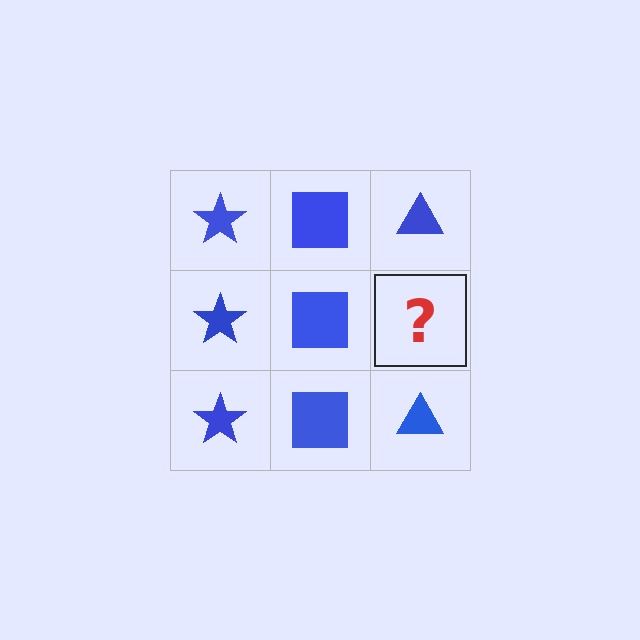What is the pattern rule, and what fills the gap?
The rule is that each column has a consistent shape. The gap should be filled with a blue triangle.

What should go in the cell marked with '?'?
The missing cell should contain a blue triangle.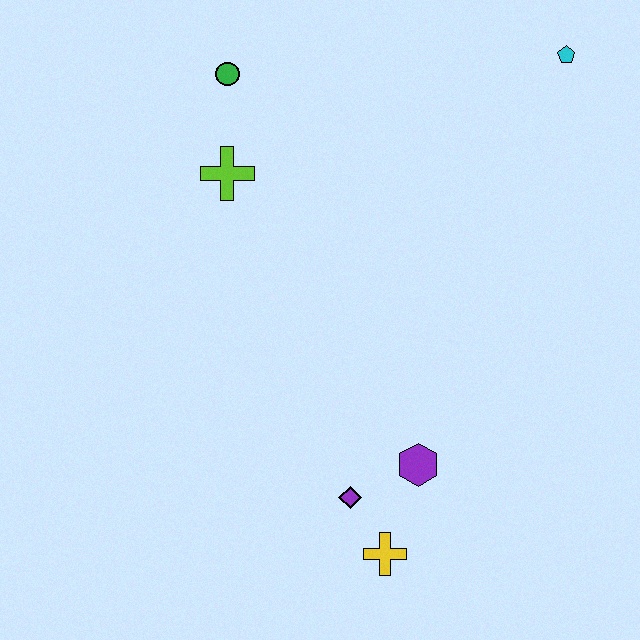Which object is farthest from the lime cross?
The yellow cross is farthest from the lime cross.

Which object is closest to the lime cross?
The green circle is closest to the lime cross.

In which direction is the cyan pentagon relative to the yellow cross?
The cyan pentagon is above the yellow cross.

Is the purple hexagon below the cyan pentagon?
Yes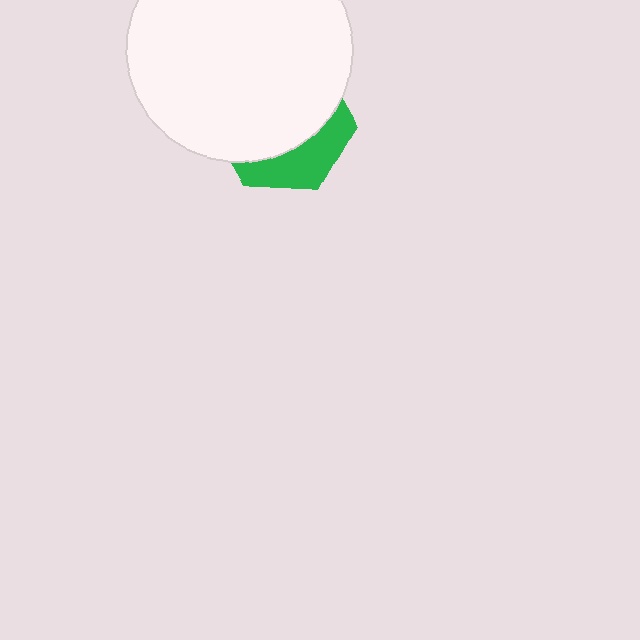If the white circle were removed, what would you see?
You would see the complete green hexagon.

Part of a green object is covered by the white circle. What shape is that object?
It is a hexagon.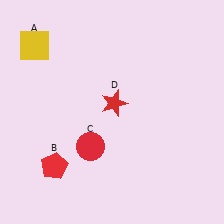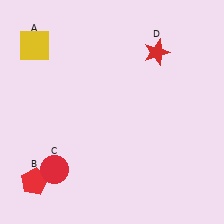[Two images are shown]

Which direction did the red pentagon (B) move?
The red pentagon (B) moved left.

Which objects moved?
The objects that moved are: the red pentagon (B), the red circle (C), the red star (D).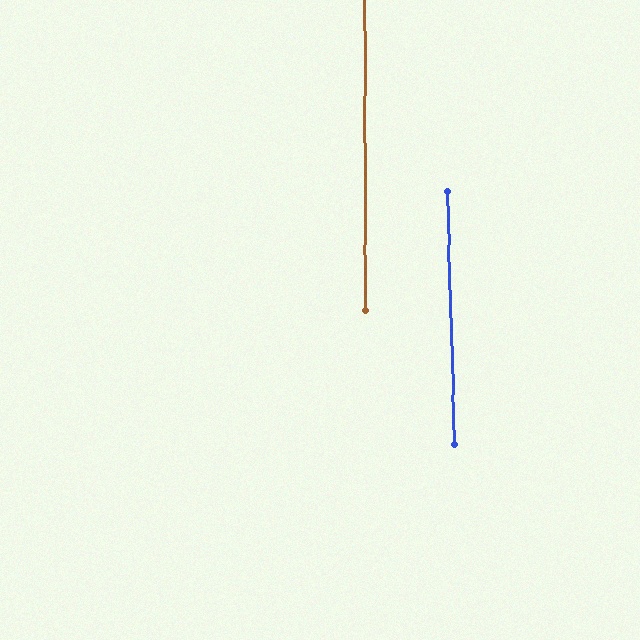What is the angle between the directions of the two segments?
Approximately 1 degree.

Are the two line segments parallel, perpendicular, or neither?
Parallel — their directions differ by only 1.5°.